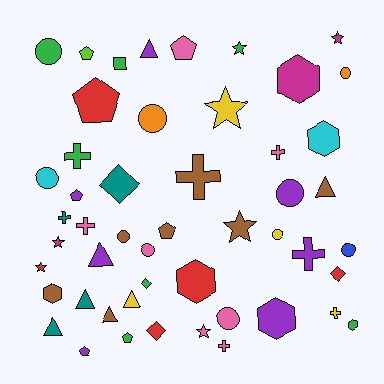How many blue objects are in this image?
There is 1 blue object.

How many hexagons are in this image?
There are 6 hexagons.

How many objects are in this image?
There are 50 objects.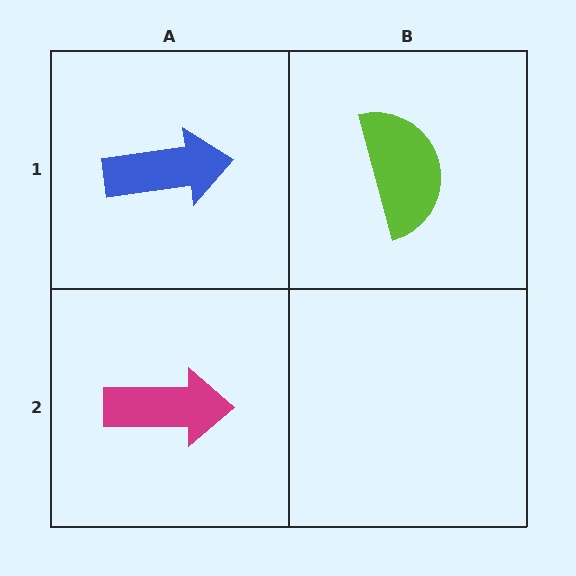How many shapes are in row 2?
1 shape.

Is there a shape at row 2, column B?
No, that cell is empty.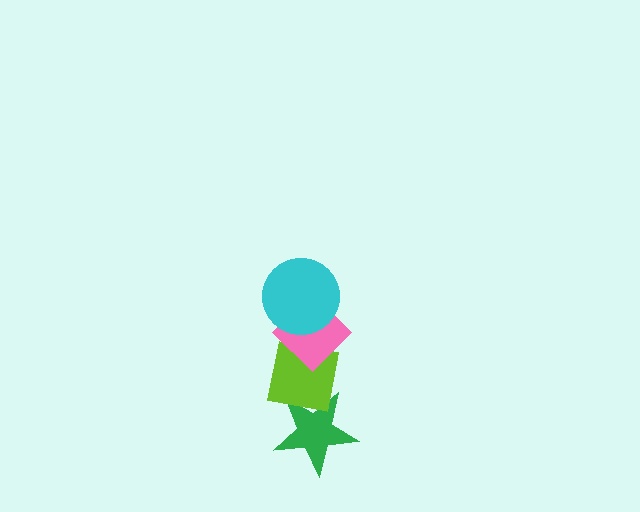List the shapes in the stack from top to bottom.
From top to bottom: the cyan circle, the pink diamond, the lime square, the green star.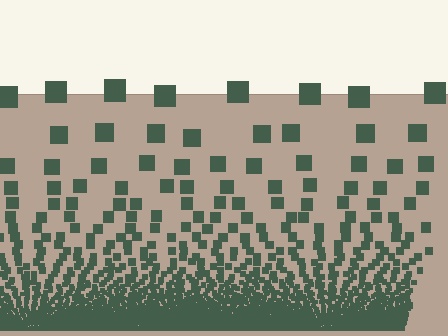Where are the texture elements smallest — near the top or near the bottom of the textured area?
Near the bottom.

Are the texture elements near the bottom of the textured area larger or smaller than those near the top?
Smaller. The gradient is inverted — elements near the bottom are smaller and denser.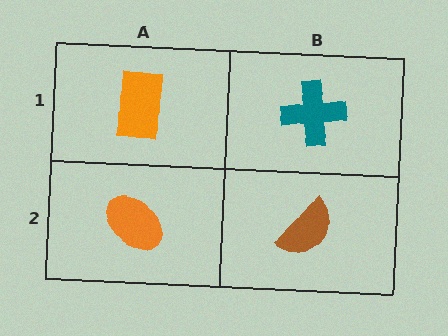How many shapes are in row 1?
2 shapes.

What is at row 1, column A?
An orange rectangle.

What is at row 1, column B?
A teal cross.